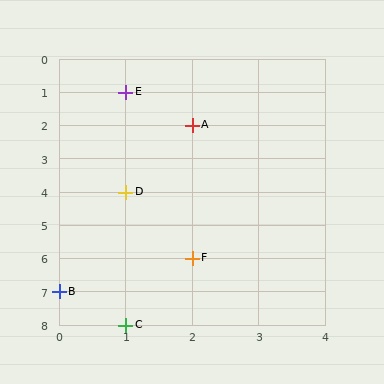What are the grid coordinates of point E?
Point E is at grid coordinates (1, 1).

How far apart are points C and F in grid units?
Points C and F are 1 column and 2 rows apart (about 2.2 grid units diagonally).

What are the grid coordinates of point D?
Point D is at grid coordinates (1, 4).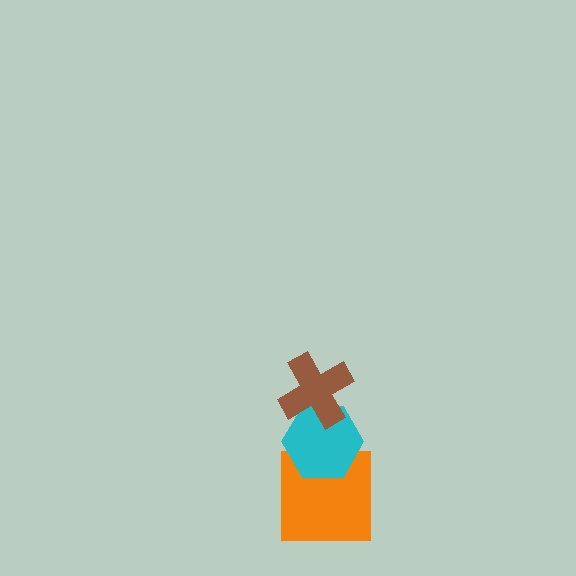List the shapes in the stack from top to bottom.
From top to bottom: the brown cross, the cyan hexagon, the orange square.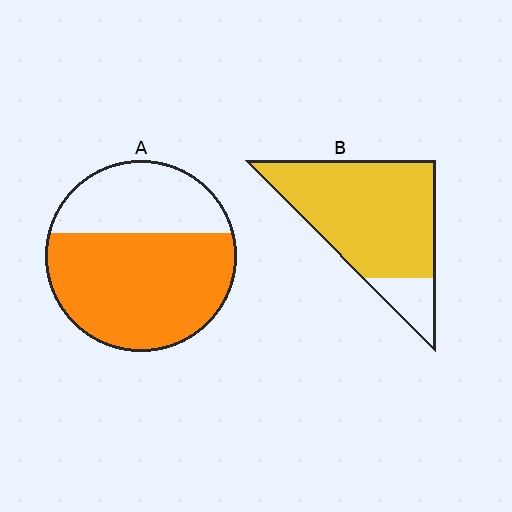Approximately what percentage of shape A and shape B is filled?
A is approximately 65% and B is approximately 85%.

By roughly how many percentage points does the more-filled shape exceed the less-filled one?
By roughly 20 percentage points (B over A).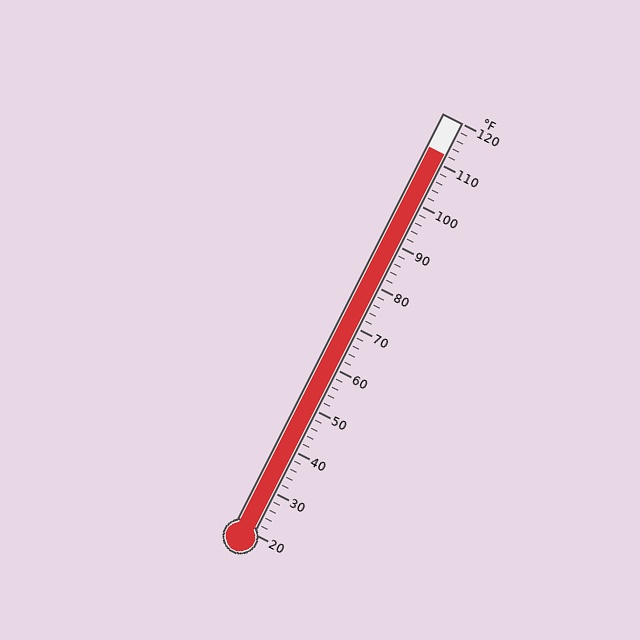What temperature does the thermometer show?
The thermometer shows approximately 112°F.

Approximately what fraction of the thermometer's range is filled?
The thermometer is filled to approximately 90% of its range.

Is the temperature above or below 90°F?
The temperature is above 90°F.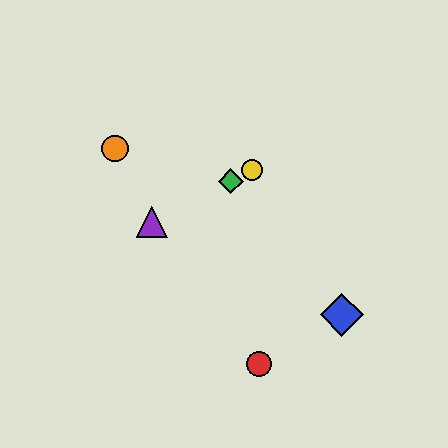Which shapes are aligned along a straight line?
The green diamond, the yellow circle, the purple triangle are aligned along a straight line.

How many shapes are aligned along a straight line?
3 shapes (the green diamond, the yellow circle, the purple triangle) are aligned along a straight line.